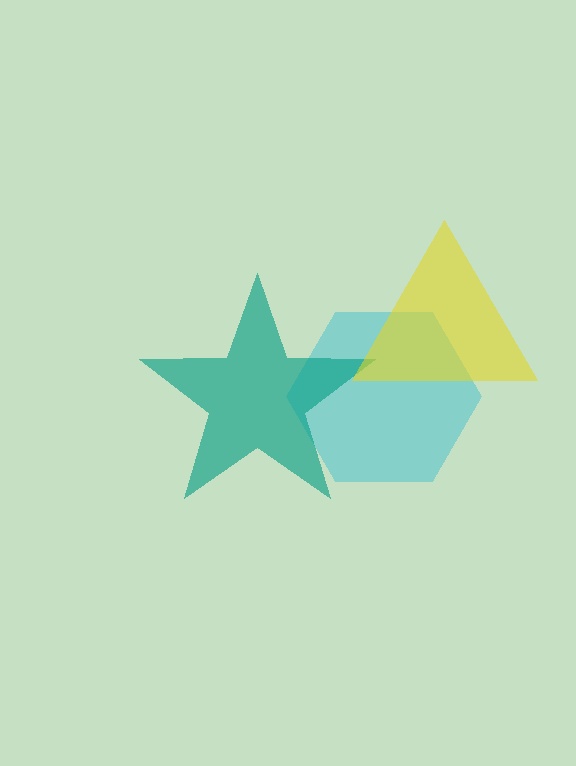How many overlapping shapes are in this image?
There are 3 overlapping shapes in the image.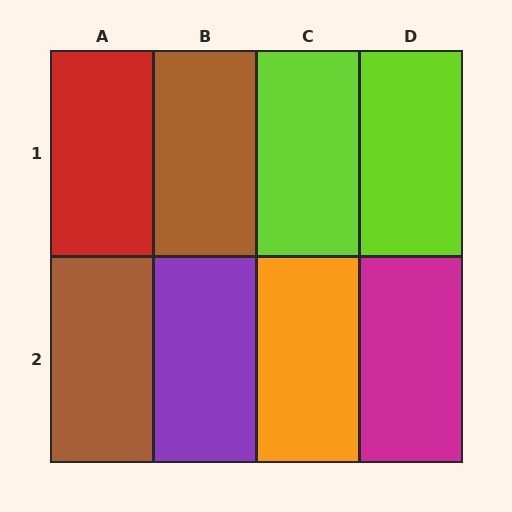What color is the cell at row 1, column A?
Red.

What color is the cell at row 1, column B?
Brown.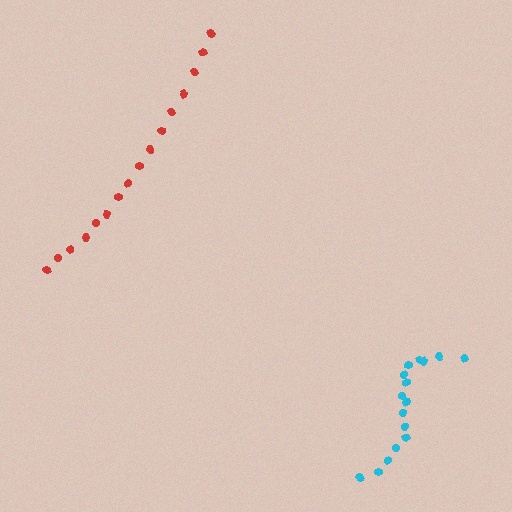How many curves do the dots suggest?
There are 2 distinct paths.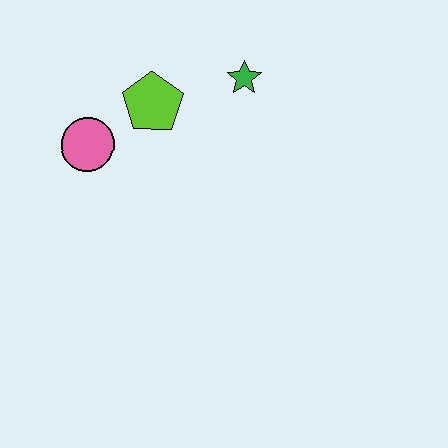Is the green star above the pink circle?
Yes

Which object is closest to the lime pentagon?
The pink circle is closest to the lime pentagon.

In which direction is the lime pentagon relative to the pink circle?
The lime pentagon is to the right of the pink circle.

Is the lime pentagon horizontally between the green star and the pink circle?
Yes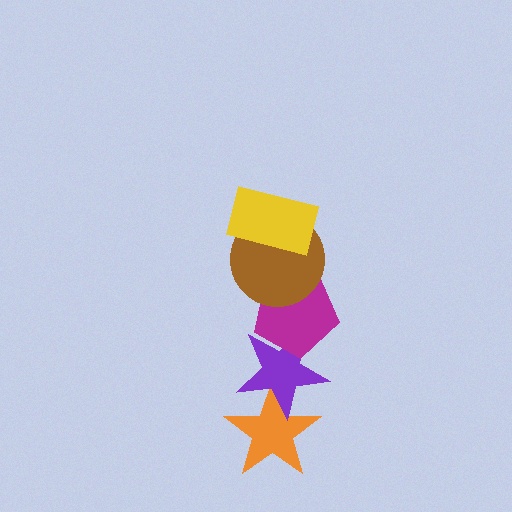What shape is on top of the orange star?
The purple star is on top of the orange star.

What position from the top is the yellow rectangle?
The yellow rectangle is 1st from the top.